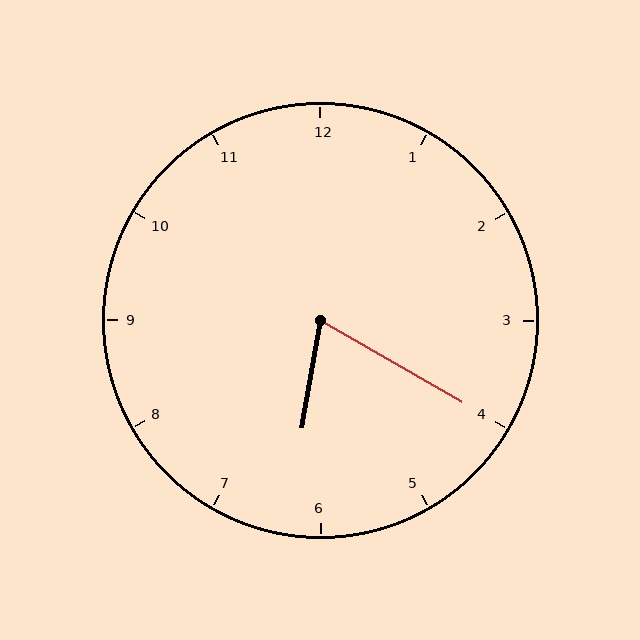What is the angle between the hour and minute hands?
Approximately 70 degrees.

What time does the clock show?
6:20.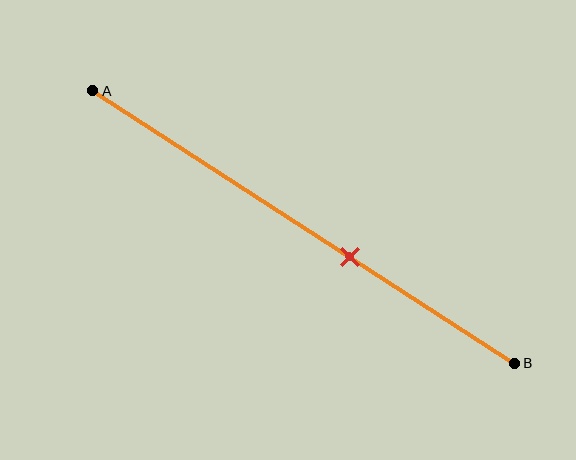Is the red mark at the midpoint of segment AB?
No, the mark is at about 60% from A, not at the 50% midpoint.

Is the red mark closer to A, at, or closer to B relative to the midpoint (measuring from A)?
The red mark is closer to point B than the midpoint of segment AB.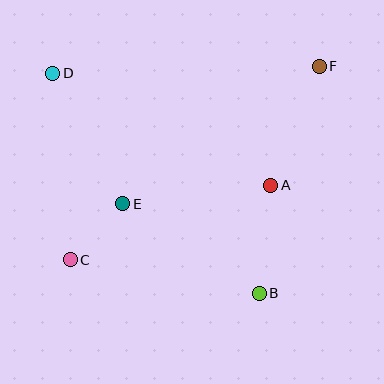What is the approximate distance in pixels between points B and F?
The distance between B and F is approximately 234 pixels.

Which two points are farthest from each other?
Points C and F are farthest from each other.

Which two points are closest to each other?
Points C and E are closest to each other.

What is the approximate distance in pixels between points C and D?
The distance between C and D is approximately 188 pixels.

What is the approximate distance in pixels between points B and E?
The distance between B and E is approximately 163 pixels.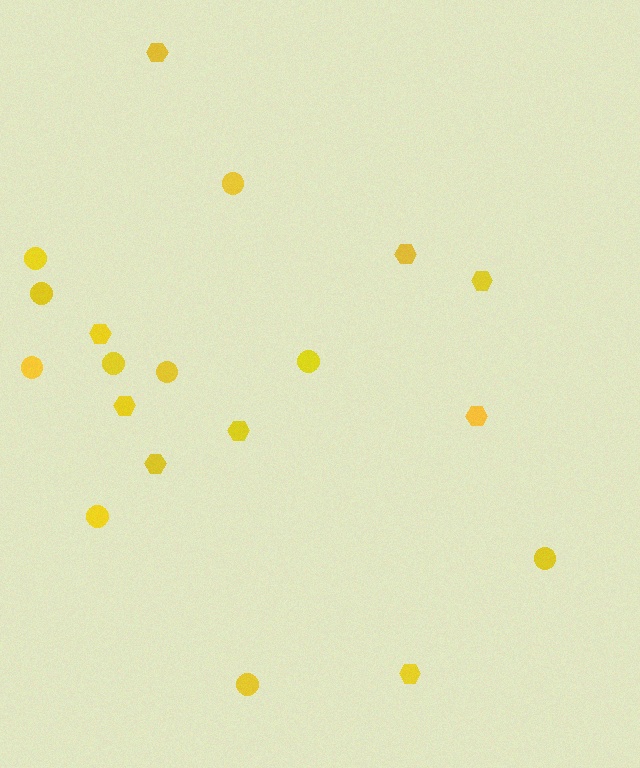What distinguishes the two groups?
There are 2 groups: one group of circles (10) and one group of hexagons (9).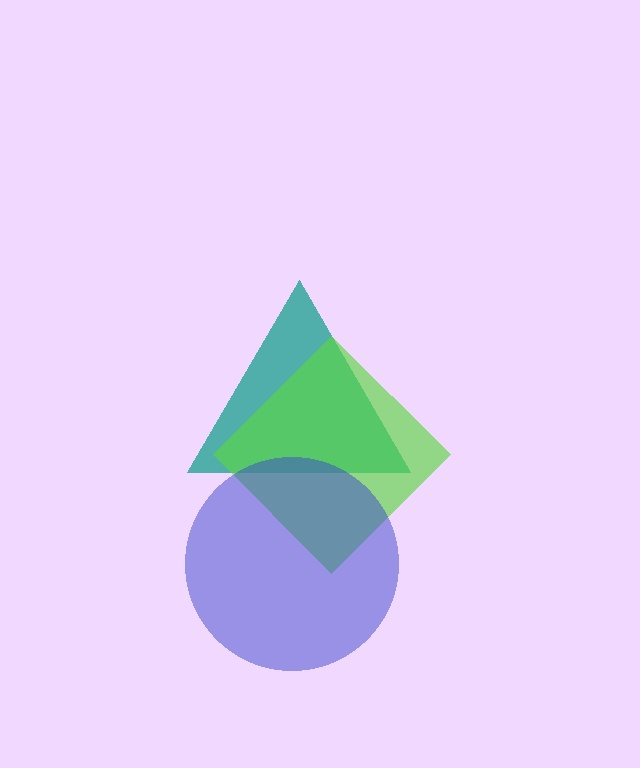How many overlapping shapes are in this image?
There are 3 overlapping shapes in the image.